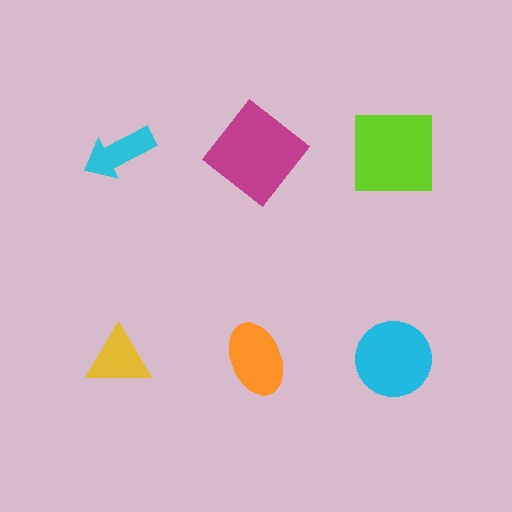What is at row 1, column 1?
A cyan arrow.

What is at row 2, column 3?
A cyan circle.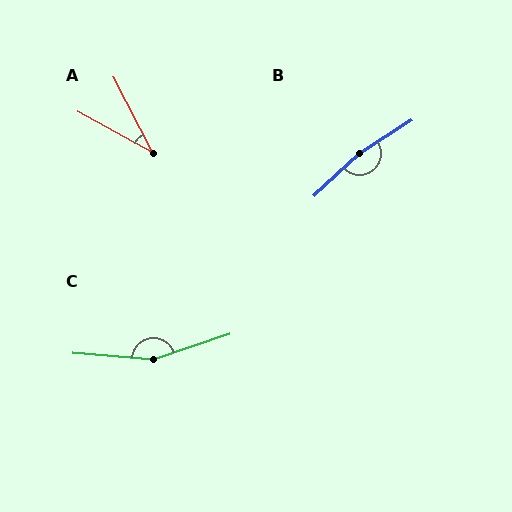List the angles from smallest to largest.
A (34°), C (157°), B (169°).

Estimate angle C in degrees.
Approximately 157 degrees.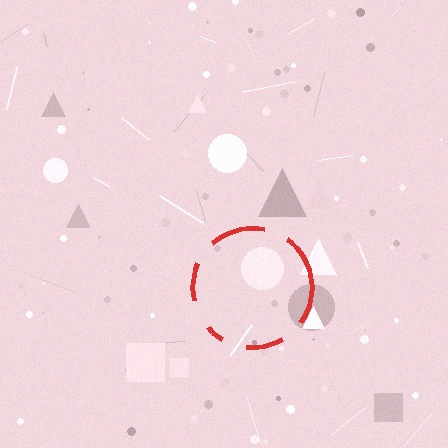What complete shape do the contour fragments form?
The contour fragments form a circle.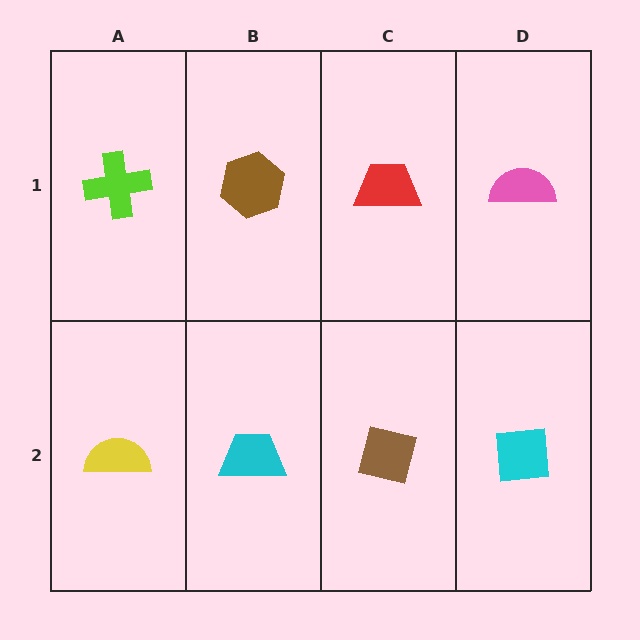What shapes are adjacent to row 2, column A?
A lime cross (row 1, column A), a cyan trapezoid (row 2, column B).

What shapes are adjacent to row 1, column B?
A cyan trapezoid (row 2, column B), a lime cross (row 1, column A), a red trapezoid (row 1, column C).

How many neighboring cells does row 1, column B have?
3.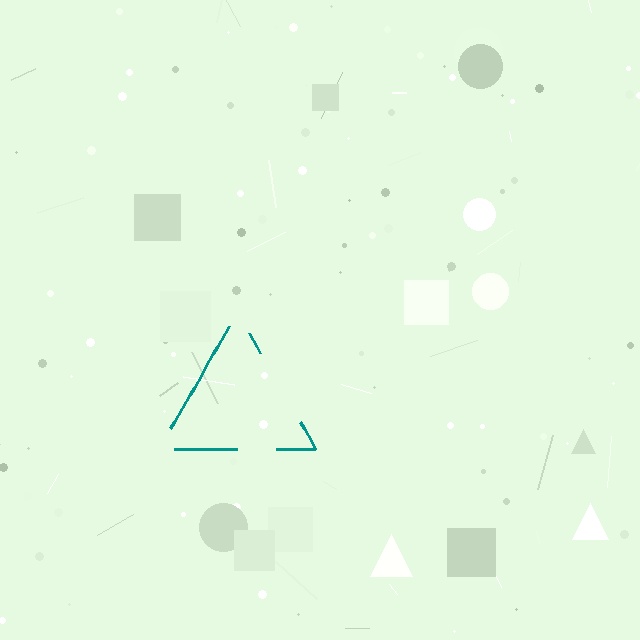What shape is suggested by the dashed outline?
The dashed outline suggests a triangle.